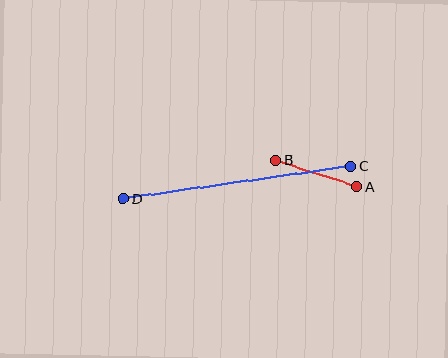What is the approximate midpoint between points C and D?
The midpoint is at approximately (237, 182) pixels.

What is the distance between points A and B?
The distance is approximately 84 pixels.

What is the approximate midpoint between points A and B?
The midpoint is at approximately (316, 174) pixels.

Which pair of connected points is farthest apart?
Points C and D are farthest apart.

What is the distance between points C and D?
The distance is approximately 230 pixels.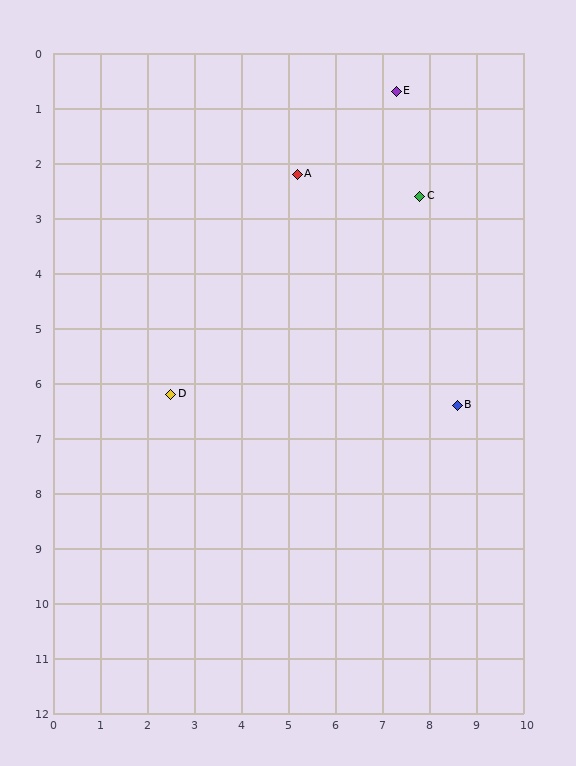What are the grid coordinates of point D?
Point D is at approximately (2.5, 6.2).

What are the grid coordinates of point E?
Point E is at approximately (7.3, 0.7).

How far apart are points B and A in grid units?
Points B and A are about 5.4 grid units apart.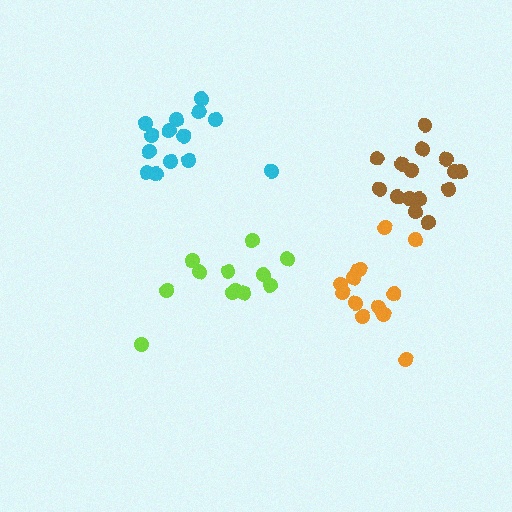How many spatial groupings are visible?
There are 4 spatial groupings.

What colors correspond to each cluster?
The clusters are colored: brown, orange, lime, cyan.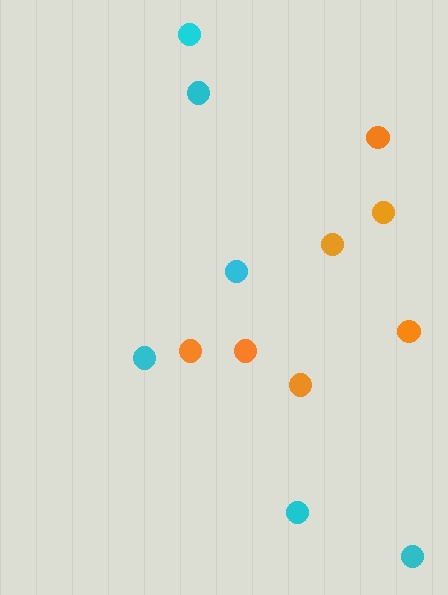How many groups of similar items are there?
There are 2 groups: one group of cyan circles (6) and one group of orange circles (7).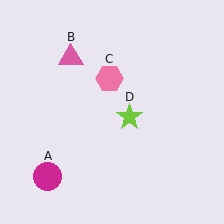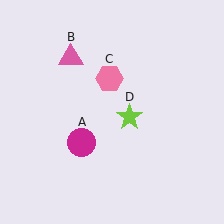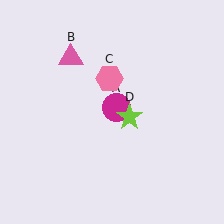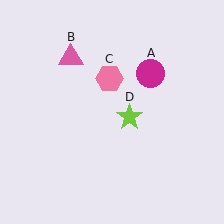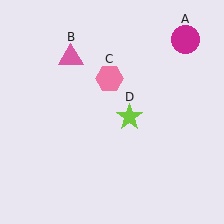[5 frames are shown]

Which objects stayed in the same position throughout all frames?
Pink triangle (object B) and pink hexagon (object C) and lime star (object D) remained stationary.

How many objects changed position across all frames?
1 object changed position: magenta circle (object A).